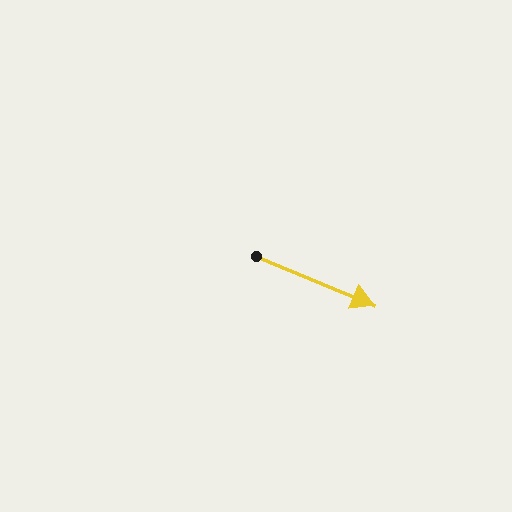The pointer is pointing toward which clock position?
Roughly 4 o'clock.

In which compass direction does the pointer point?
Southeast.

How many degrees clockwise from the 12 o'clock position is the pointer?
Approximately 113 degrees.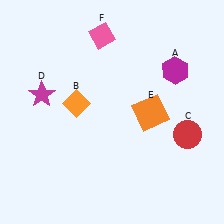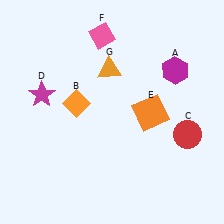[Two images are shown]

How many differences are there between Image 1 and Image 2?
There is 1 difference between the two images.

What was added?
An orange triangle (G) was added in Image 2.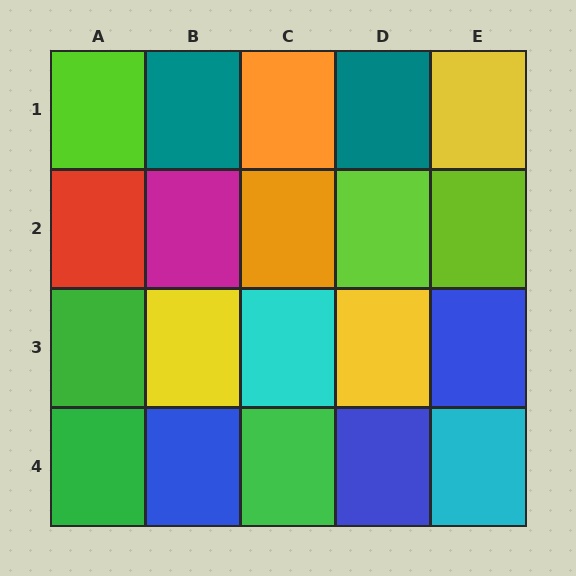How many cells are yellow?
3 cells are yellow.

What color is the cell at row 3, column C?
Cyan.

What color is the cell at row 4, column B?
Blue.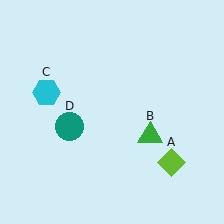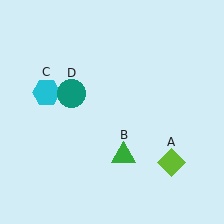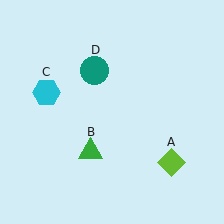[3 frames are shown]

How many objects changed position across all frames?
2 objects changed position: green triangle (object B), teal circle (object D).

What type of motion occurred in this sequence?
The green triangle (object B), teal circle (object D) rotated clockwise around the center of the scene.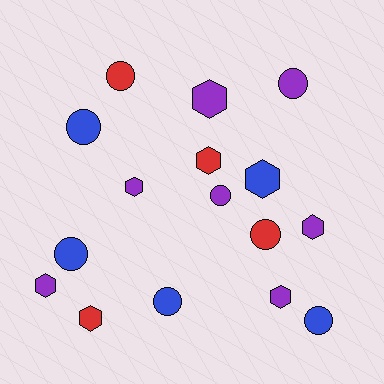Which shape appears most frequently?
Circle, with 8 objects.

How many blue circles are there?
There are 4 blue circles.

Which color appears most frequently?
Purple, with 7 objects.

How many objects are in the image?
There are 16 objects.